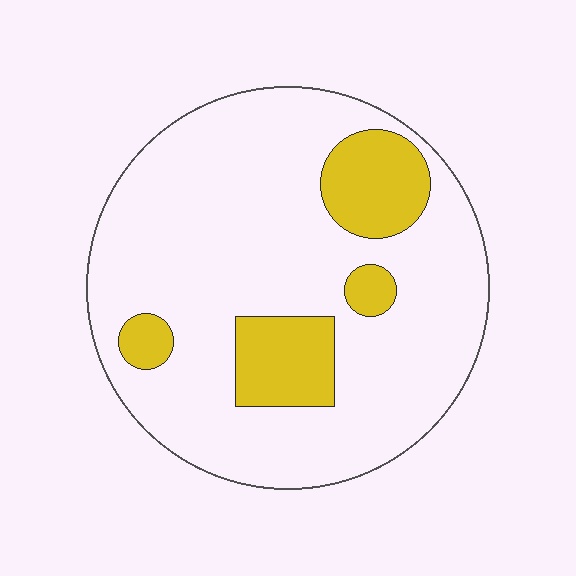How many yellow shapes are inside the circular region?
4.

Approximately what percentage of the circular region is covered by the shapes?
Approximately 20%.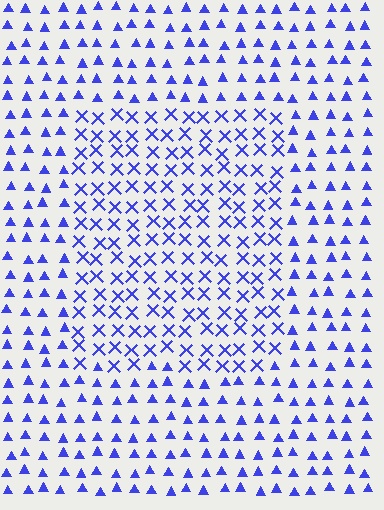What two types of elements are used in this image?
The image uses X marks inside the rectangle region and triangles outside it.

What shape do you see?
I see a rectangle.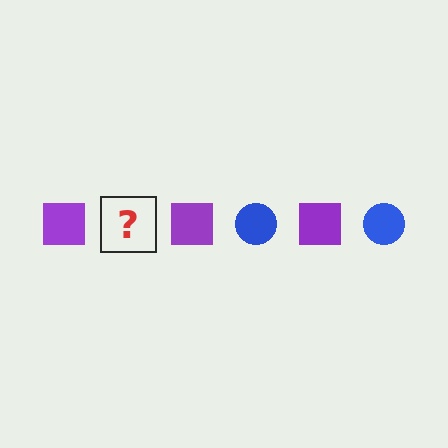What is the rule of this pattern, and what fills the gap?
The rule is that the pattern alternates between purple square and blue circle. The gap should be filled with a blue circle.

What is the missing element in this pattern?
The missing element is a blue circle.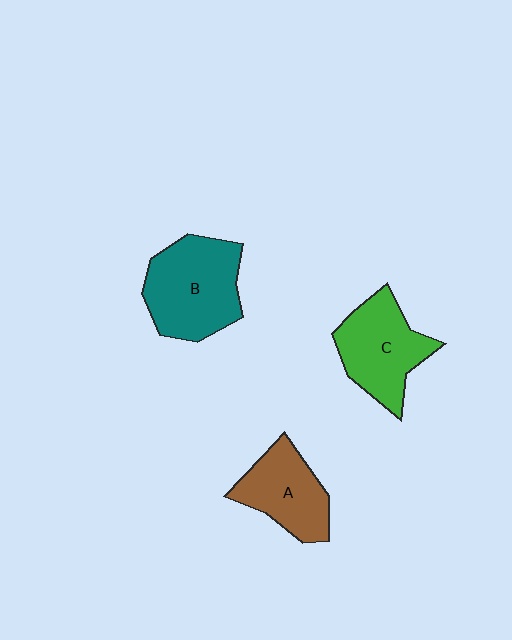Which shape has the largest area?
Shape B (teal).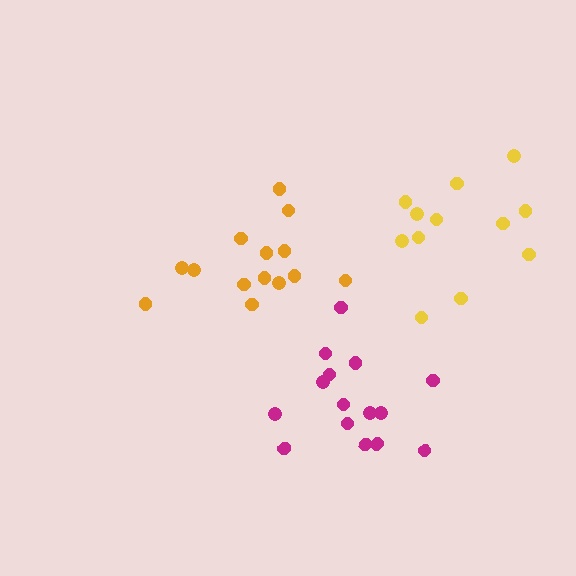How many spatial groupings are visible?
There are 3 spatial groupings.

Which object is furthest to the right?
The yellow cluster is rightmost.